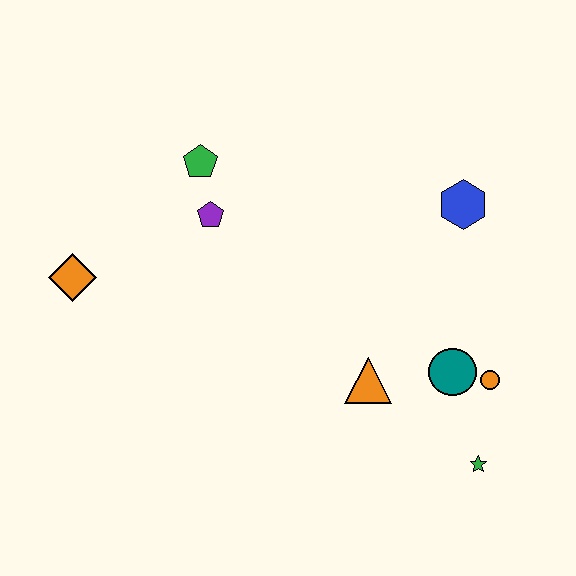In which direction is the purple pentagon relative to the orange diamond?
The purple pentagon is to the right of the orange diamond.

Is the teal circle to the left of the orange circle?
Yes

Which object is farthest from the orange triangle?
The orange diamond is farthest from the orange triangle.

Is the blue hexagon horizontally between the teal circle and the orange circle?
Yes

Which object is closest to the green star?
The orange circle is closest to the green star.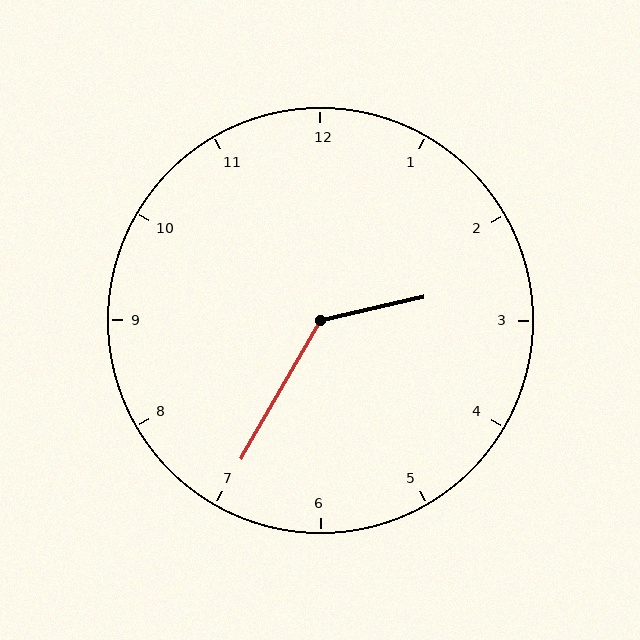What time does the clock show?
2:35.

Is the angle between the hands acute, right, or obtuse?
It is obtuse.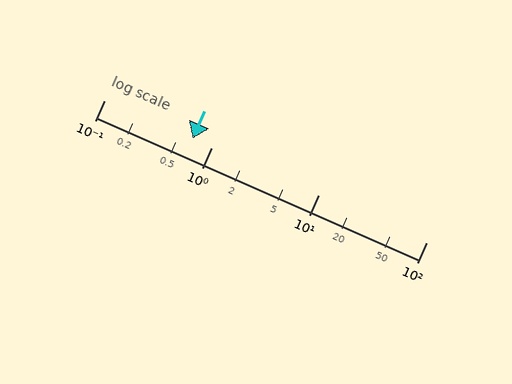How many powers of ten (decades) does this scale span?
The scale spans 3 decades, from 0.1 to 100.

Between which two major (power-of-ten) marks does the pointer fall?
The pointer is between 0.1 and 1.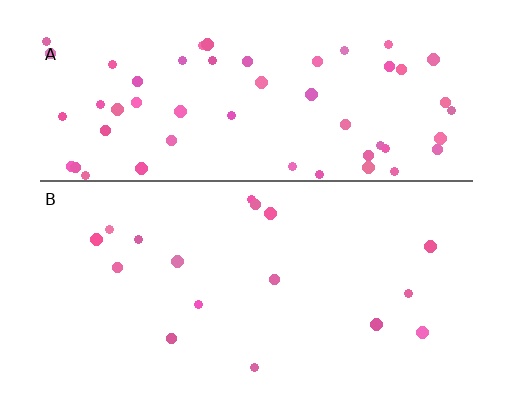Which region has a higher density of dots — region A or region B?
A (the top).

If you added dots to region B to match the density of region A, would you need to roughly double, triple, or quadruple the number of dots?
Approximately triple.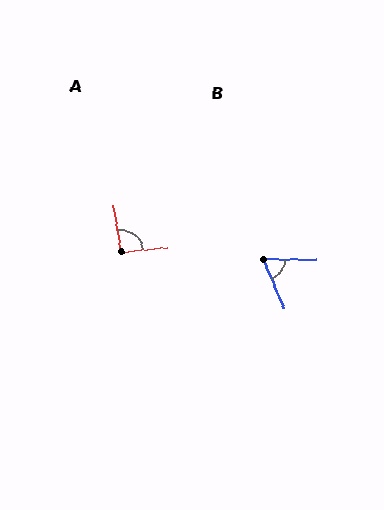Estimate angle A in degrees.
Approximately 94 degrees.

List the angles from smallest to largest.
B (66°), A (94°).